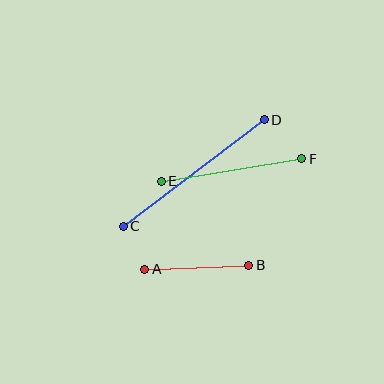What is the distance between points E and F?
The distance is approximately 142 pixels.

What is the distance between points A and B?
The distance is approximately 104 pixels.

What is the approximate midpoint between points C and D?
The midpoint is at approximately (194, 173) pixels.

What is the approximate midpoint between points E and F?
The midpoint is at approximately (232, 170) pixels.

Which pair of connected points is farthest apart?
Points C and D are farthest apart.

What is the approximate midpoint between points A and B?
The midpoint is at approximately (197, 267) pixels.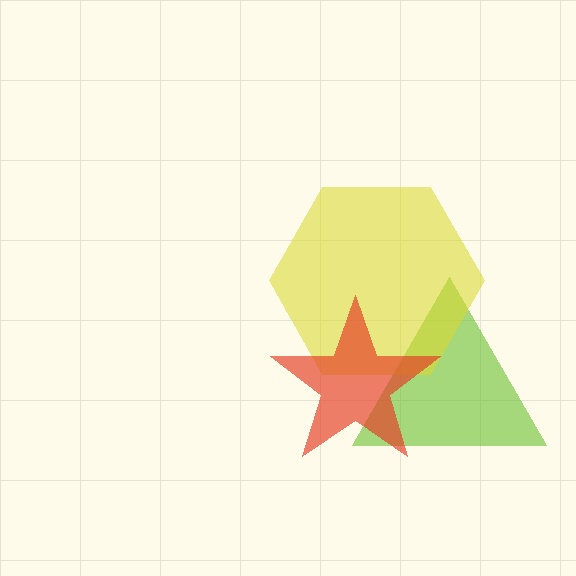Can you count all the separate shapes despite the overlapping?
Yes, there are 3 separate shapes.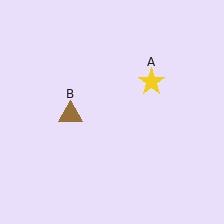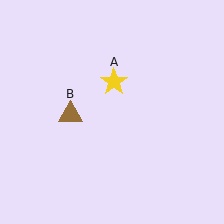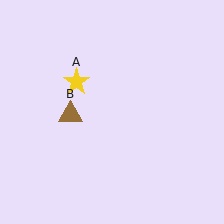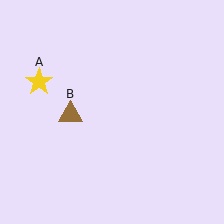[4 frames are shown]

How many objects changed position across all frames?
1 object changed position: yellow star (object A).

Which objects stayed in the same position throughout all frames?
Brown triangle (object B) remained stationary.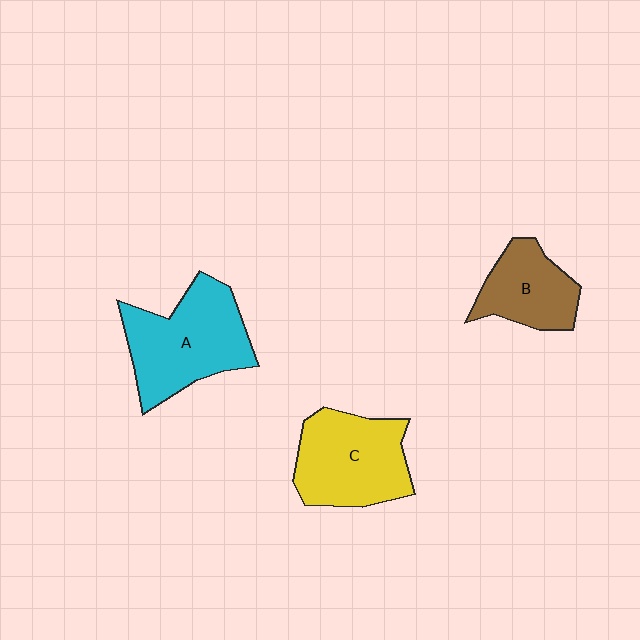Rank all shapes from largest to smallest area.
From largest to smallest: A (cyan), C (yellow), B (brown).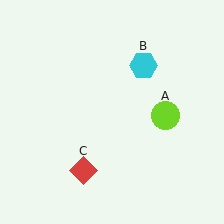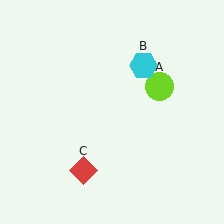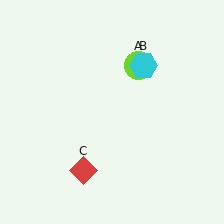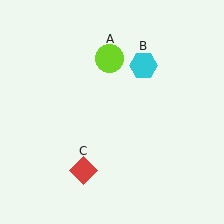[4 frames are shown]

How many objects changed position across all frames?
1 object changed position: lime circle (object A).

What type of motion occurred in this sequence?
The lime circle (object A) rotated counterclockwise around the center of the scene.